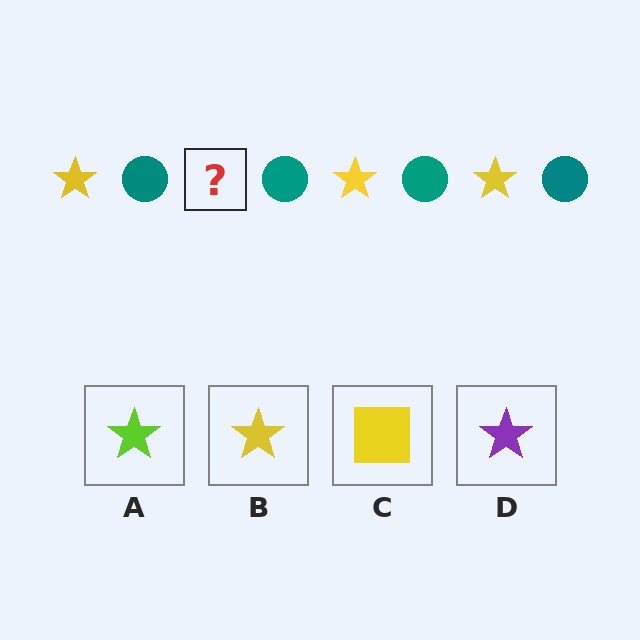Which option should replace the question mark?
Option B.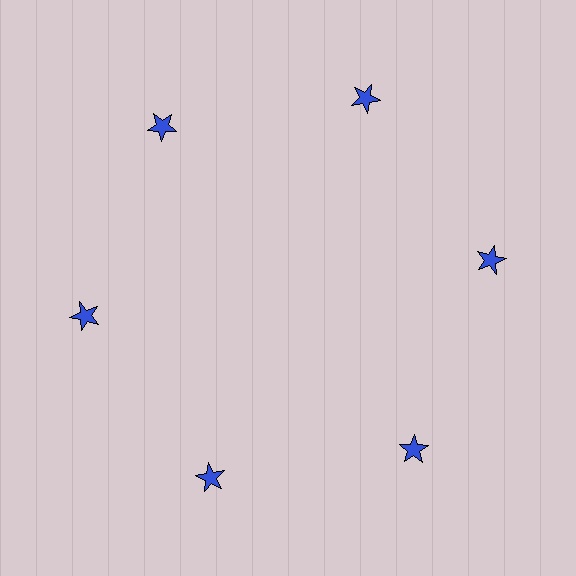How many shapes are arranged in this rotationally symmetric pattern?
There are 6 shapes, arranged in 6 groups of 1.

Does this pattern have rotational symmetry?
Yes, this pattern has 6-fold rotational symmetry. It looks the same after rotating 60 degrees around the center.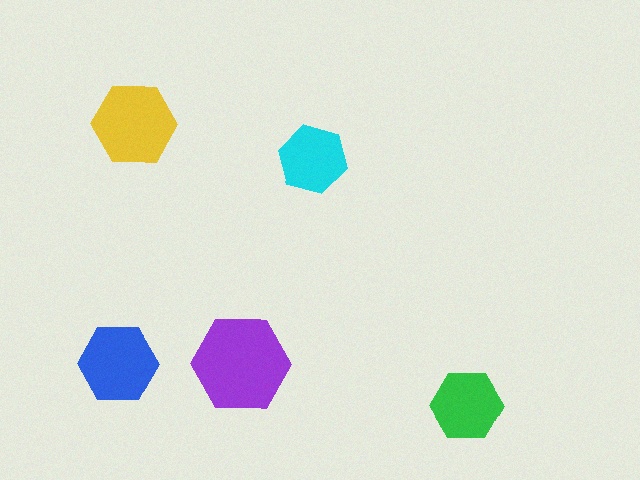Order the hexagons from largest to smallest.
the purple one, the yellow one, the blue one, the green one, the cyan one.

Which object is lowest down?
The green hexagon is bottommost.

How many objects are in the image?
There are 5 objects in the image.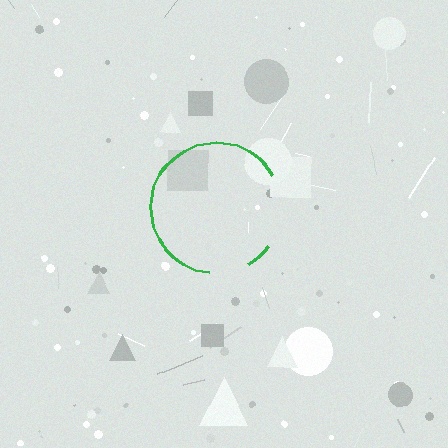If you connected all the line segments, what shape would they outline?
They would outline a circle.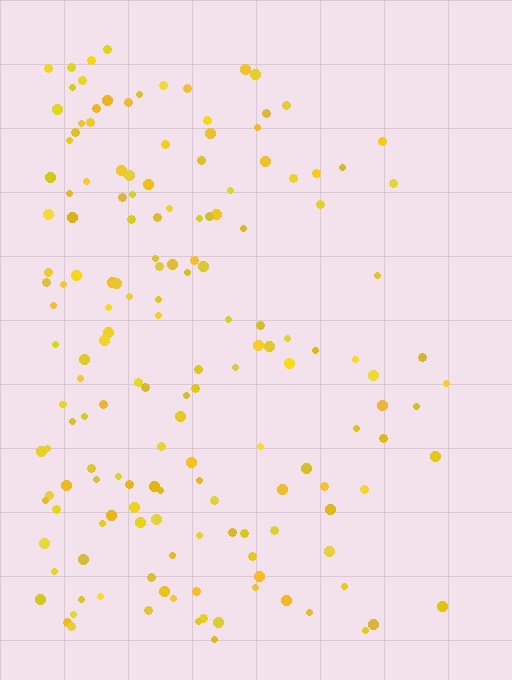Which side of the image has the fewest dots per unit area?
The right.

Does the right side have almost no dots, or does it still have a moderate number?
Still a moderate number, just noticeably fewer than the left.